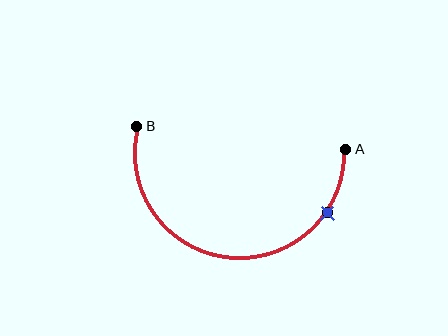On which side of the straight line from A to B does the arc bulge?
The arc bulges below the straight line connecting A and B.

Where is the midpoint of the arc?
The arc midpoint is the point on the curve farthest from the straight line joining A and B. It sits below that line.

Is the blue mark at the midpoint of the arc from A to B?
No. The blue mark lies on the arc but is closer to endpoint A. The arc midpoint would be at the point on the curve equidistant along the arc from both A and B.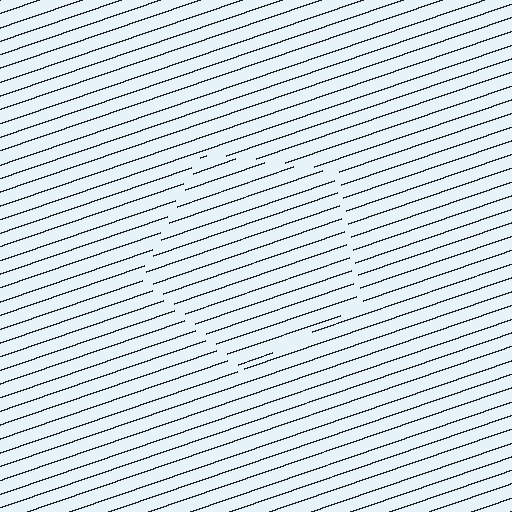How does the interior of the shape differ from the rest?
The interior of the shape contains the same grating, shifted by half a period — the contour is defined by the phase discontinuity where line-ends from the inner and outer gratings abut.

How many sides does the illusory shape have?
5 sides — the line-ends trace a pentagon.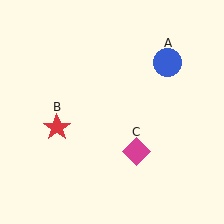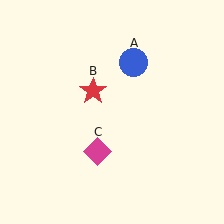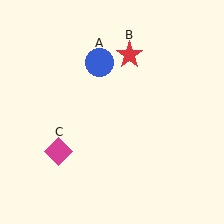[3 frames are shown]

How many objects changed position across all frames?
3 objects changed position: blue circle (object A), red star (object B), magenta diamond (object C).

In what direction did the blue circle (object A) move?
The blue circle (object A) moved left.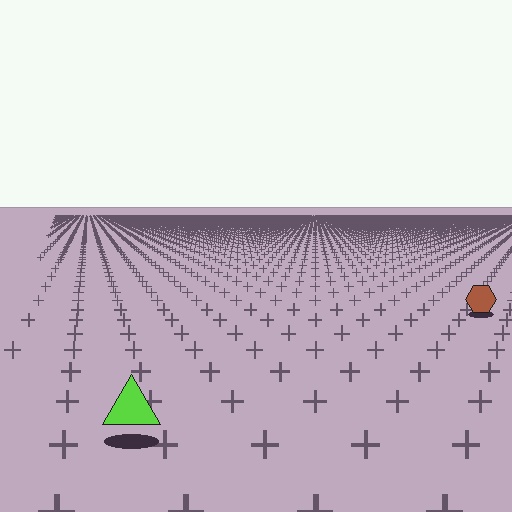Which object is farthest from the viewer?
The brown hexagon is farthest from the viewer. It appears smaller and the ground texture around it is denser.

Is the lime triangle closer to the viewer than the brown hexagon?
Yes. The lime triangle is closer — you can tell from the texture gradient: the ground texture is coarser near it.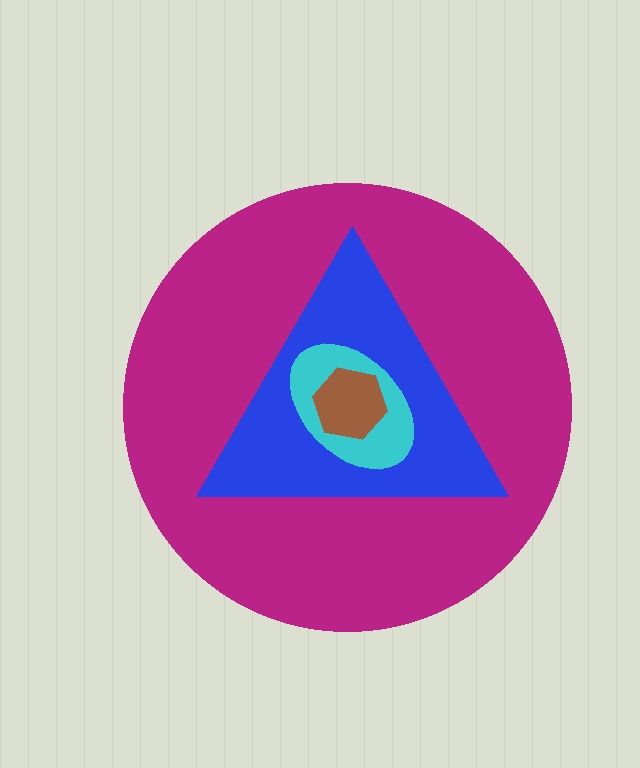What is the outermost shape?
The magenta circle.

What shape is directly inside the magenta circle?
The blue triangle.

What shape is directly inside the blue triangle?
The cyan ellipse.